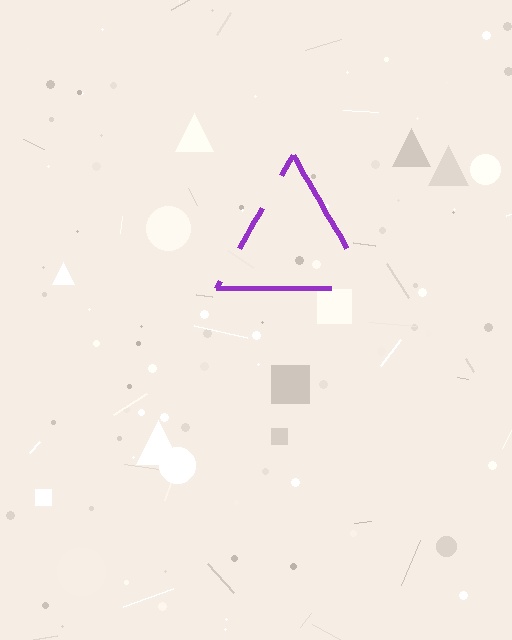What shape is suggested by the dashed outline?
The dashed outline suggests a triangle.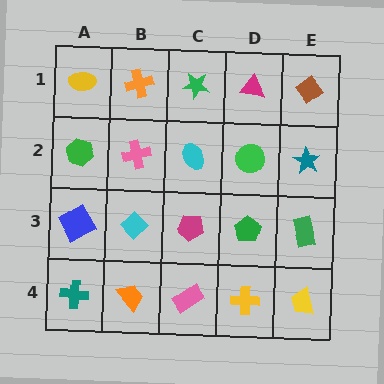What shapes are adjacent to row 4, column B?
A cyan diamond (row 3, column B), a teal cross (row 4, column A), a pink rectangle (row 4, column C).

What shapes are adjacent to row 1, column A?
A green hexagon (row 2, column A), an orange cross (row 1, column B).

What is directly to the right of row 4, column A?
An orange trapezoid.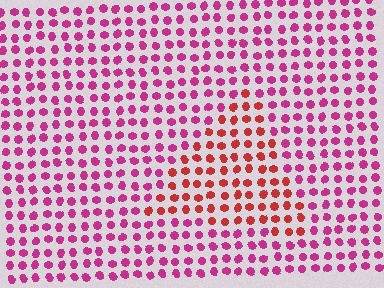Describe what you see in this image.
The image is filled with small magenta elements in a uniform arrangement. A triangle-shaped region is visible where the elements are tinted to a slightly different hue, forming a subtle color boundary.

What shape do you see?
I see a triangle.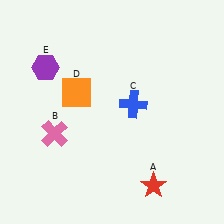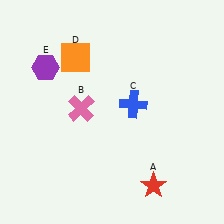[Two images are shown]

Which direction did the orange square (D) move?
The orange square (D) moved up.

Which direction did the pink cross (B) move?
The pink cross (B) moved right.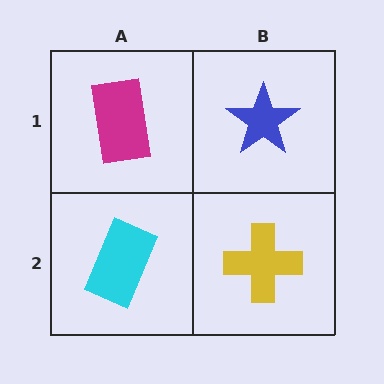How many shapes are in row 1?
2 shapes.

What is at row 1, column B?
A blue star.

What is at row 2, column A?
A cyan rectangle.